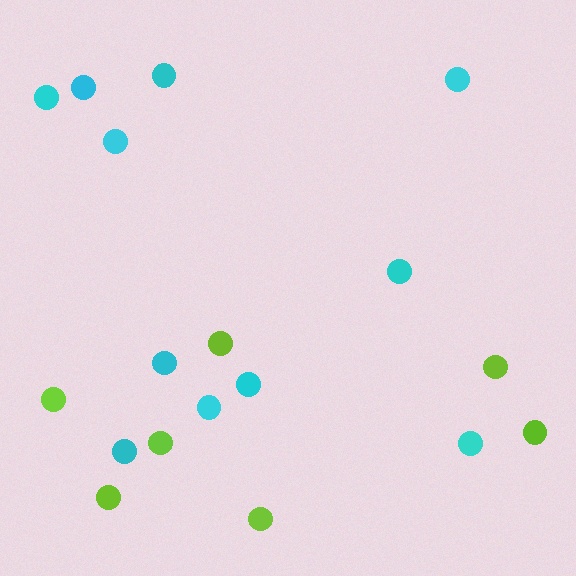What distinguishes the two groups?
There are 2 groups: one group of lime circles (7) and one group of cyan circles (11).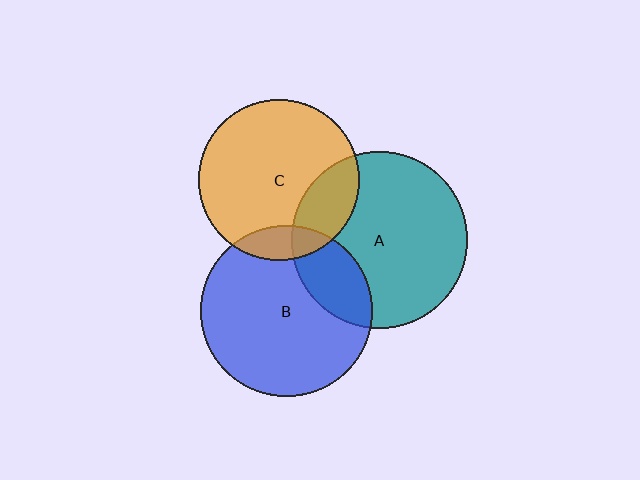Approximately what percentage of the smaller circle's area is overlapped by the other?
Approximately 20%.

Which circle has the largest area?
Circle A (teal).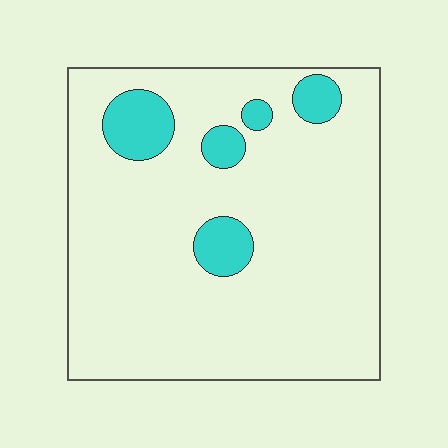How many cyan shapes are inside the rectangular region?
5.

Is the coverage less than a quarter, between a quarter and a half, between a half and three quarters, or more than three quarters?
Less than a quarter.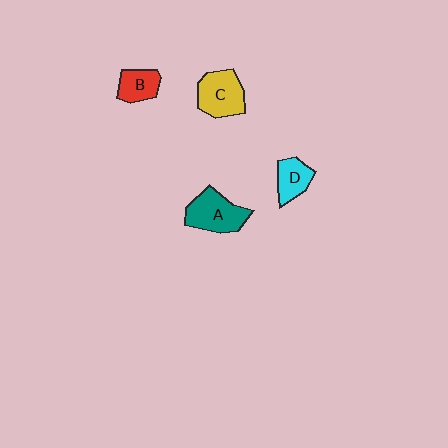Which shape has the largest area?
Shape A (teal).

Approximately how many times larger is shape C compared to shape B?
Approximately 1.6 times.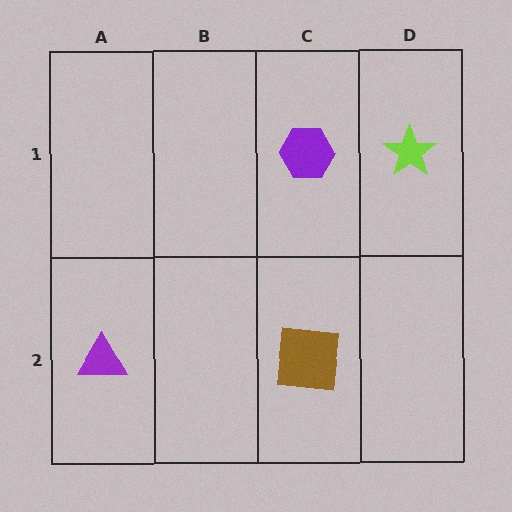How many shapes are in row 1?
2 shapes.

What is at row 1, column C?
A purple hexagon.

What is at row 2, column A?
A purple triangle.